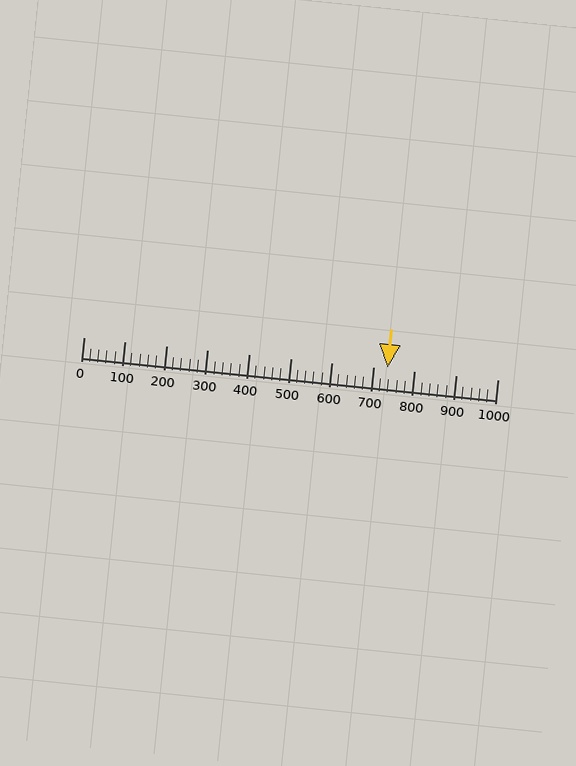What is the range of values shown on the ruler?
The ruler shows values from 0 to 1000.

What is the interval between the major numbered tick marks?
The major tick marks are spaced 100 units apart.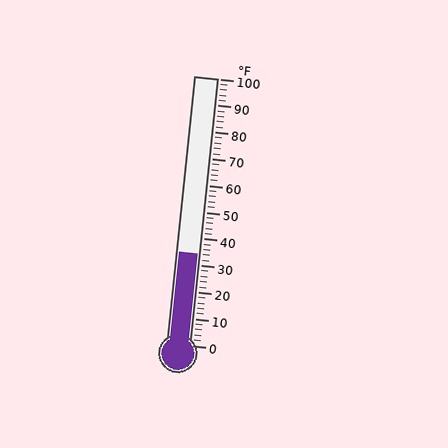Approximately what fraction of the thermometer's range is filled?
The thermometer is filled to approximately 35% of its range.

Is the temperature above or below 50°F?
The temperature is below 50°F.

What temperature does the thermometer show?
The thermometer shows approximately 34°F.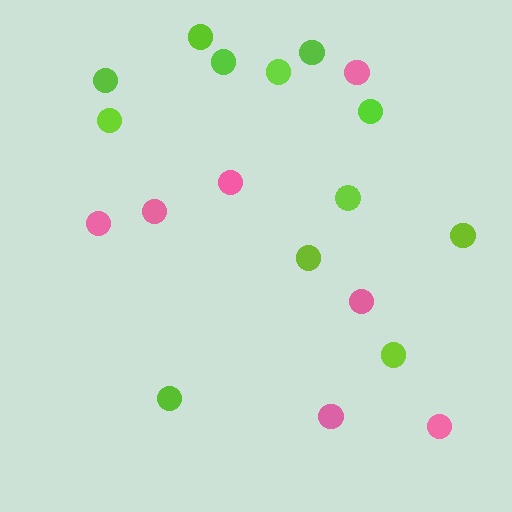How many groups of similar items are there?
There are 2 groups: one group of lime circles (12) and one group of pink circles (7).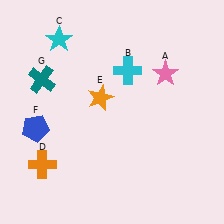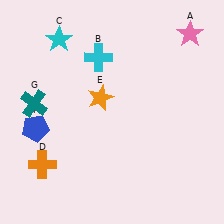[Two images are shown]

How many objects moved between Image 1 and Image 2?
3 objects moved between the two images.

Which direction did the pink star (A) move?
The pink star (A) moved up.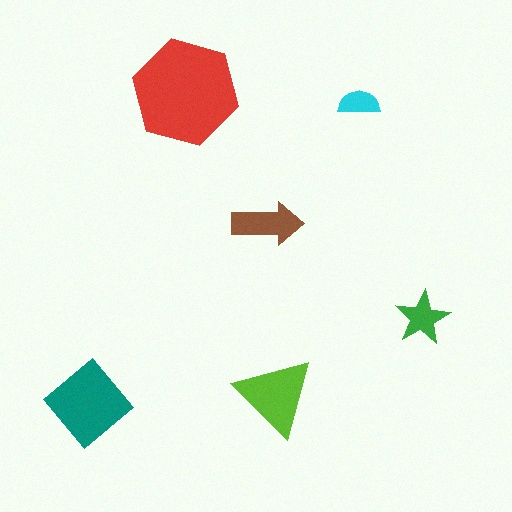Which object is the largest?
The red hexagon.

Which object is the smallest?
The cyan semicircle.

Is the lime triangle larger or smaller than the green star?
Larger.